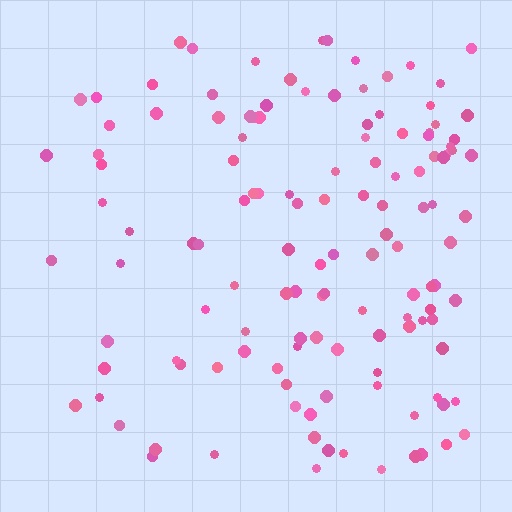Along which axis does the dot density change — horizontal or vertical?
Horizontal.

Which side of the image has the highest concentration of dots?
The right.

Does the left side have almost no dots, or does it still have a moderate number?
Still a moderate number, just noticeably fewer than the right.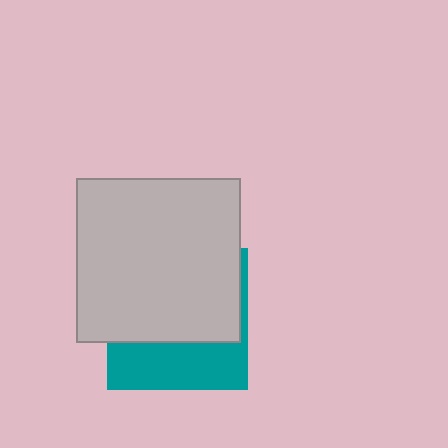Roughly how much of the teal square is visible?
A small part of it is visible (roughly 35%).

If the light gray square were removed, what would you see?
You would see the complete teal square.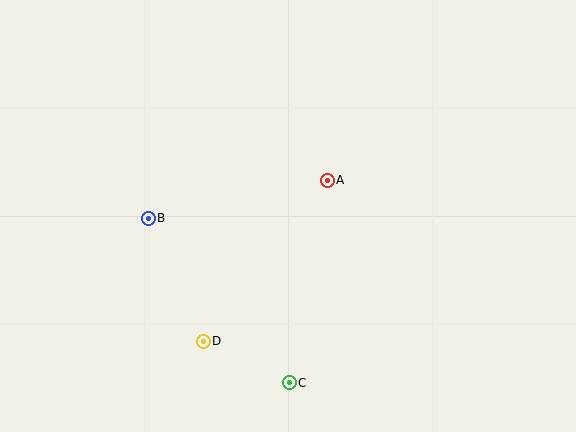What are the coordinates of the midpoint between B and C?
The midpoint between B and C is at (219, 300).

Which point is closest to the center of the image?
Point A at (327, 180) is closest to the center.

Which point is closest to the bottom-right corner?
Point C is closest to the bottom-right corner.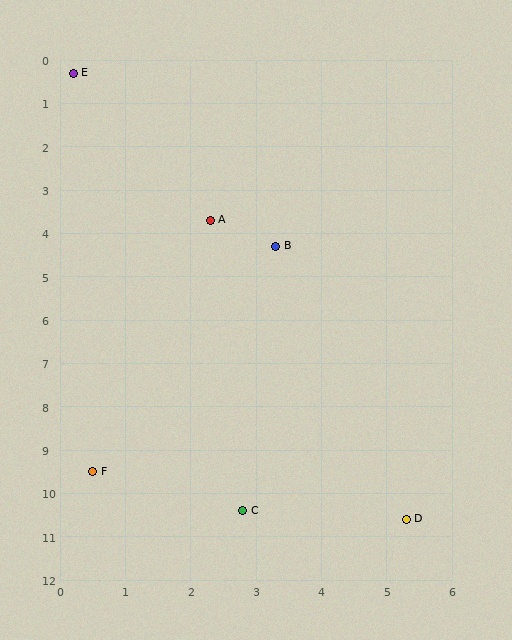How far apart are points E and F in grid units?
Points E and F are about 9.2 grid units apart.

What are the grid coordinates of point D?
Point D is at approximately (5.3, 10.6).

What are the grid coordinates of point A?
Point A is at approximately (2.3, 3.7).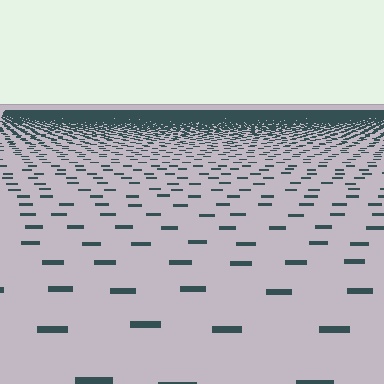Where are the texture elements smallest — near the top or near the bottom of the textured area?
Near the top.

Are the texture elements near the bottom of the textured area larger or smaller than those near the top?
Larger. Near the bottom, elements are closer to the viewer and appear at a bigger on-screen size.